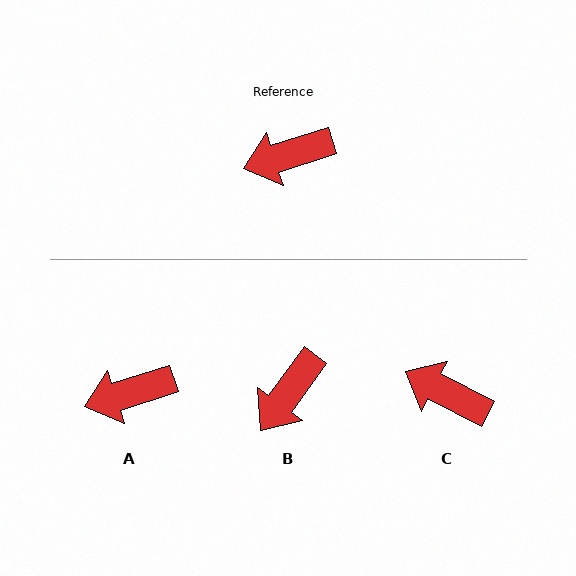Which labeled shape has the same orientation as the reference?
A.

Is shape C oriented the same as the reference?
No, it is off by about 45 degrees.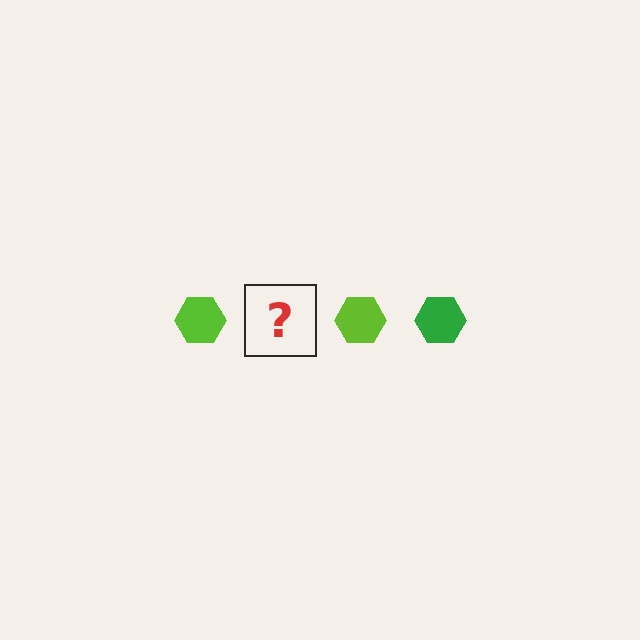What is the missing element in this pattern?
The missing element is a green hexagon.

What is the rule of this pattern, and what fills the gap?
The rule is that the pattern cycles through lime, green hexagons. The gap should be filled with a green hexagon.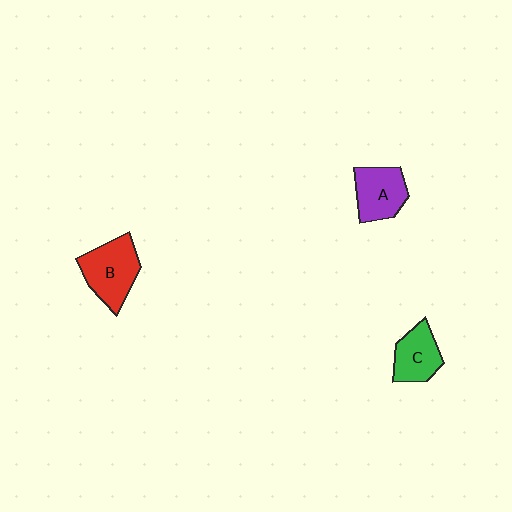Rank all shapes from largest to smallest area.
From largest to smallest: B (red), A (purple), C (green).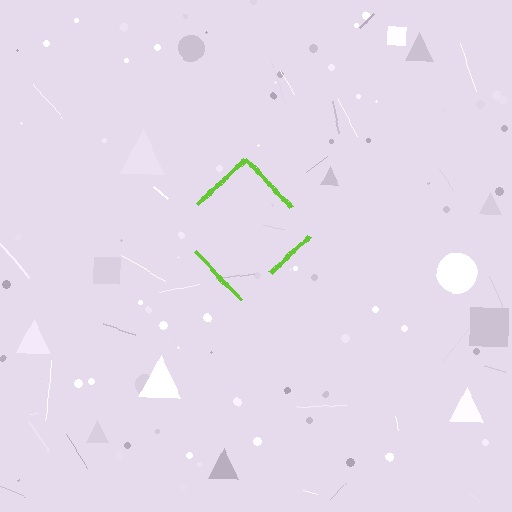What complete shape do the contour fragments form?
The contour fragments form a diamond.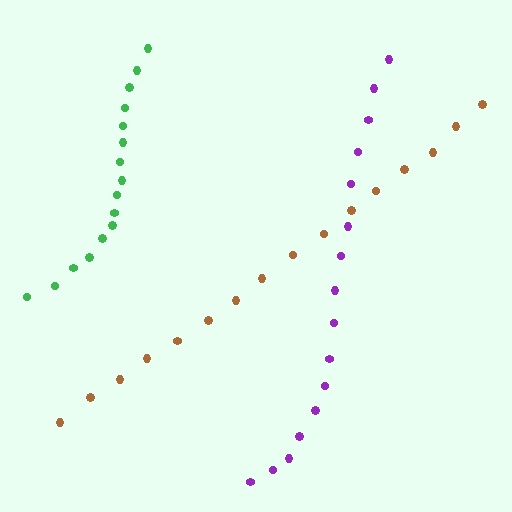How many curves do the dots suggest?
There are 3 distinct paths.